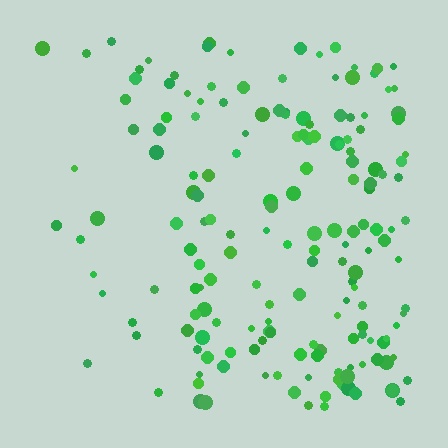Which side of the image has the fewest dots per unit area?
The left.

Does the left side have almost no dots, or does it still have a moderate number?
Still a moderate number, just noticeably fewer than the right.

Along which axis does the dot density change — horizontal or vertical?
Horizontal.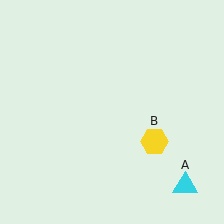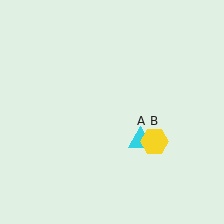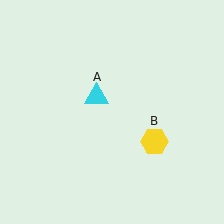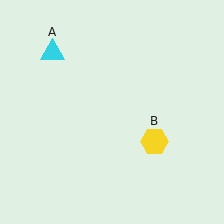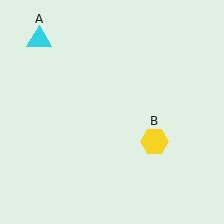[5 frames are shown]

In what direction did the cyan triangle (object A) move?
The cyan triangle (object A) moved up and to the left.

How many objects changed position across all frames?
1 object changed position: cyan triangle (object A).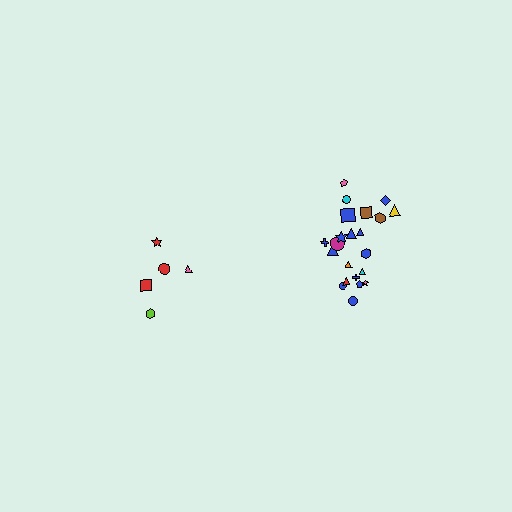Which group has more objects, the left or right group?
The right group.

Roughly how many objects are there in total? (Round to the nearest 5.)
Roughly 25 objects in total.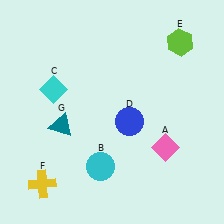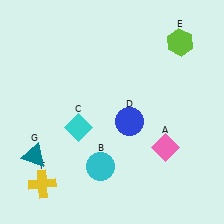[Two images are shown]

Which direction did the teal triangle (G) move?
The teal triangle (G) moved down.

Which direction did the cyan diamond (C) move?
The cyan diamond (C) moved down.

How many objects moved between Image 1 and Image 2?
2 objects moved between the two images.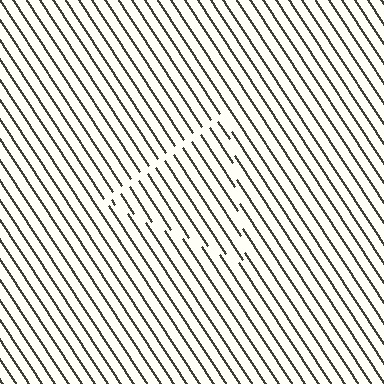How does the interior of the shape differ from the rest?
The interior of the shape contains the same grating, shifted by half a period — the contour is defined by the phase discontinuity where line-ends from the inner and outer gratings abut.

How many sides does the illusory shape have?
3 sides — the line-ends trace a triangle.